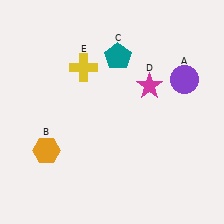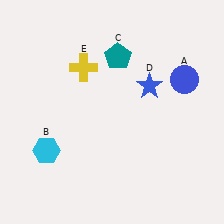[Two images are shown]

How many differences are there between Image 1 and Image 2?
There are 3 differences between the two images.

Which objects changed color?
A changed from purple to blue. B changed from orange to cyan. D changed from magenta to blue.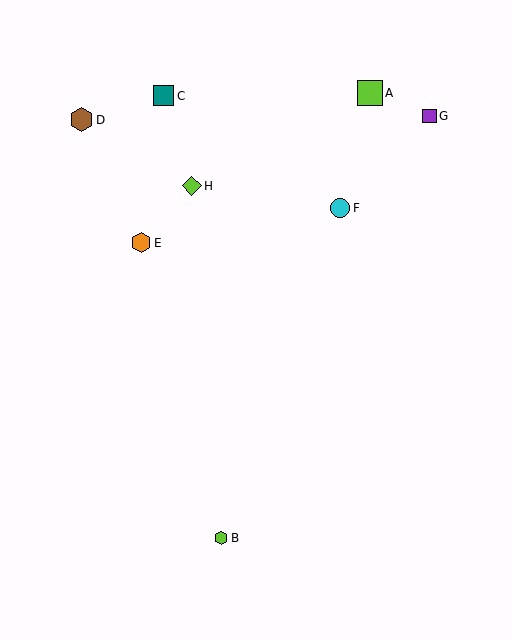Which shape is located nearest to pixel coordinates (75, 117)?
The brown hexagon (labeled D) at (81, 120) is nearest to that location.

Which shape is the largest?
The lime square (labeled A) is the largest.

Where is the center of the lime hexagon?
The center of the lime hexagon is at (221, 538).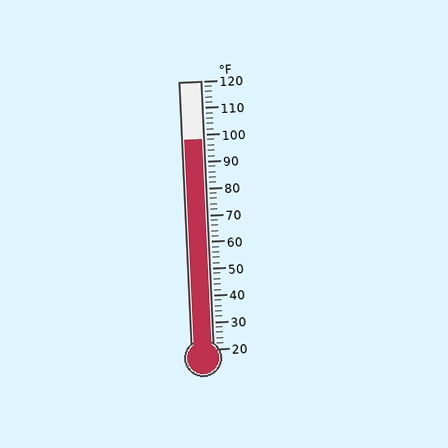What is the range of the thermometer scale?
The thermometer scale ranges from 20°F to 120°F.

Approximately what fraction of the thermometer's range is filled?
The thermometer is filled to approximately 80% of its range.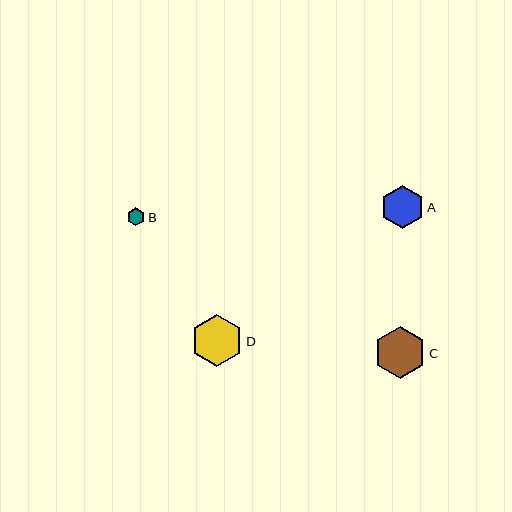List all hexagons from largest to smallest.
From largest to smallest: C, D, A, B.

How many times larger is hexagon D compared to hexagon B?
Hexagon D is approximately 2.9 times the size of hexagon B.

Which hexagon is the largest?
Hexagon C is the largest with a size of approximately 52 pixels.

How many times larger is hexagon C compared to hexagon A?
Hexagon C is approximately 1.2 times the size of hexagon A.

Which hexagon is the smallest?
Hexagon B is the smallest with a size of approximately 18 pixels.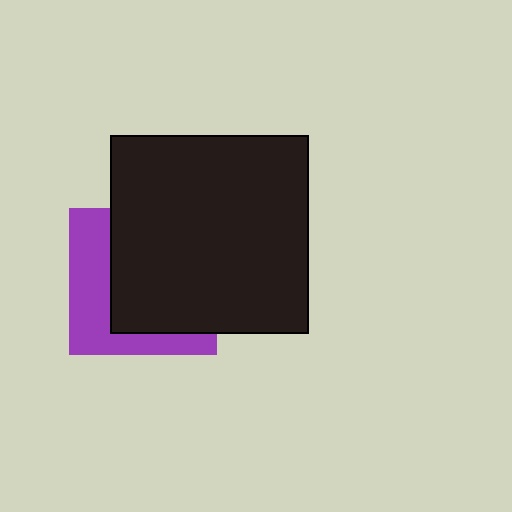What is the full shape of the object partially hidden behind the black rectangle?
The partially hidden object is a purple square.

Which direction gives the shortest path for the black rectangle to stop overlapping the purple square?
Moving right gives the shortest separation.